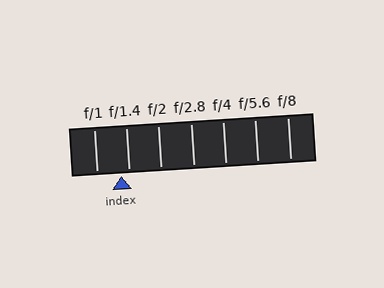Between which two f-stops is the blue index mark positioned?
The index mark is between f/1 and f/1.4.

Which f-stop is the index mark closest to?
The index mark is closest to f/1.4.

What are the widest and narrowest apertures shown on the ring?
The widest aperture shown is f/1 and the narrowest is f/8.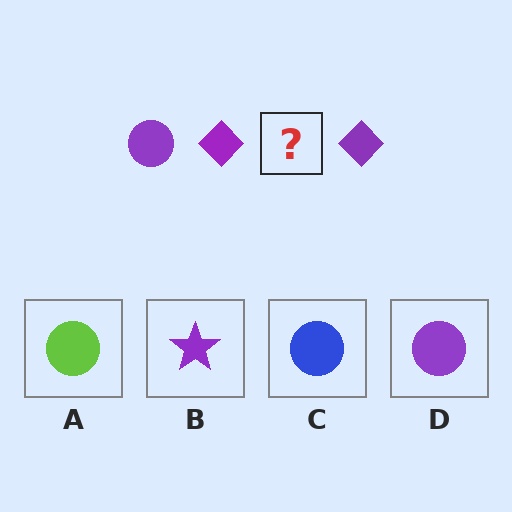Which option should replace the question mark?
Option D.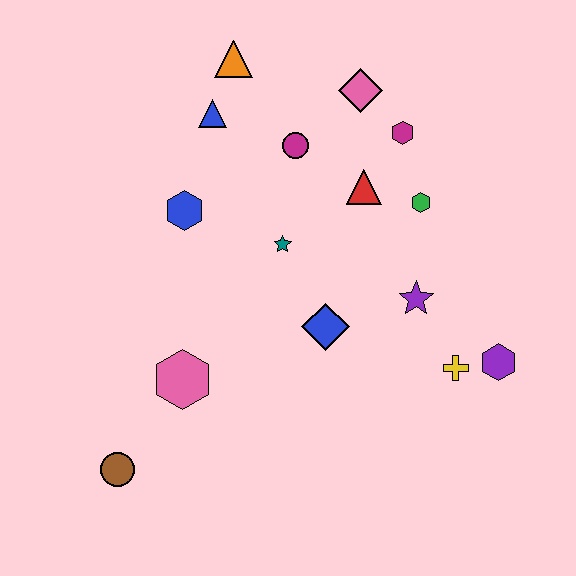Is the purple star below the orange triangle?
Yes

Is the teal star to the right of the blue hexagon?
Yes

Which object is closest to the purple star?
The yellow cross is closest to the purple star.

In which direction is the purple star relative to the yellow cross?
The purple star is above the yellow cross.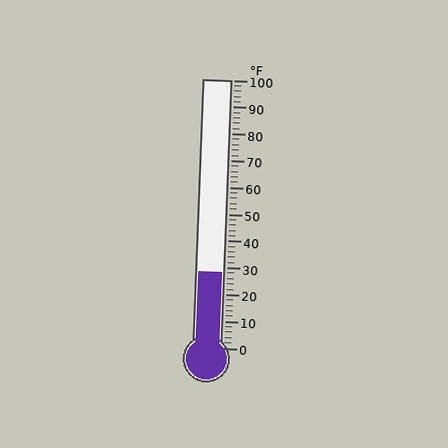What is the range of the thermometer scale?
The thermometer scale ranges from 0°F to 100°F.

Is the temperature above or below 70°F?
The temperature is below 70°F.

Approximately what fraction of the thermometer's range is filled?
The thermometer is filled to approximately 30% of its range.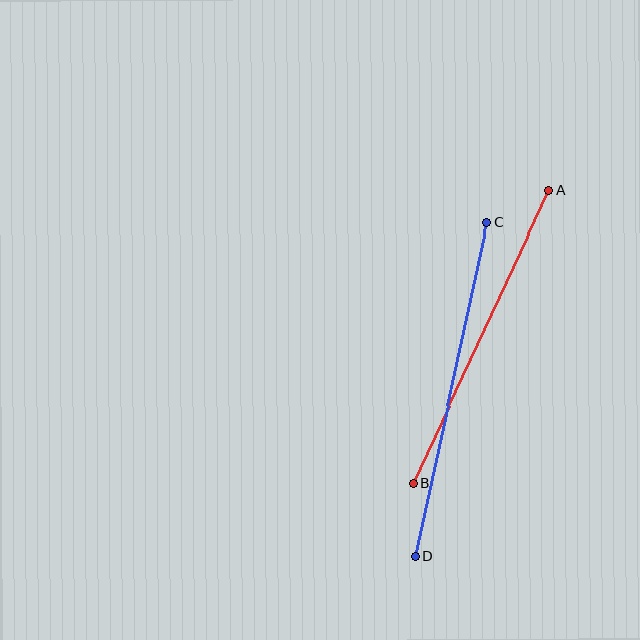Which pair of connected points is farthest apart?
Points C and D are farthest apart.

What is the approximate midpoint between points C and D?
The midpoint is at approximately (452, 389) pixels.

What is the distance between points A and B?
The distance is approximately 324 pixels.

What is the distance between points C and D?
The distance is approximately 342 pixels.